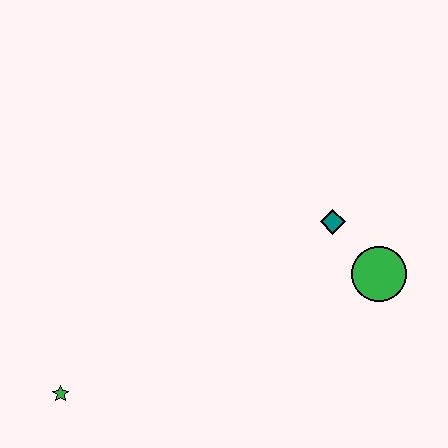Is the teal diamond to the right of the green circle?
No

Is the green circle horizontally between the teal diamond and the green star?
No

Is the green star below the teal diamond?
Yes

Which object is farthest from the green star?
The green circle is farthest from the green star.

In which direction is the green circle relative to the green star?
The green circle is to the right of the green star.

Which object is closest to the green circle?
The teal diamond is closest to the green circle.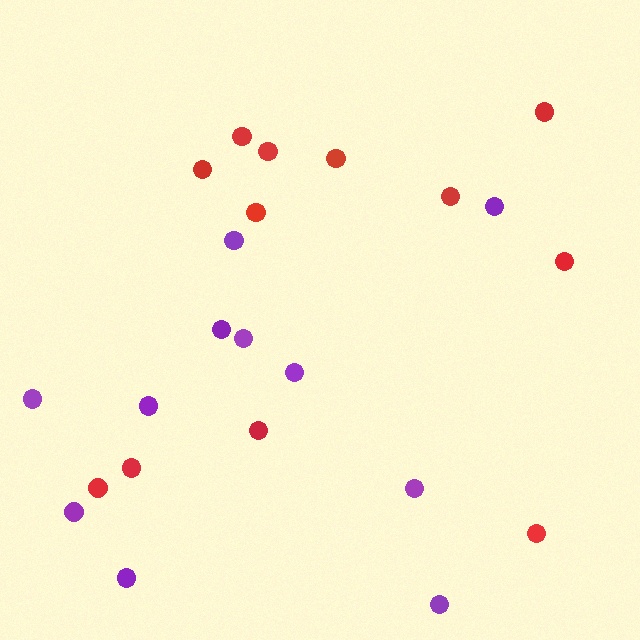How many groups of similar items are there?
There are 2 groups: one group of red circles (12) and one group of purple circles (11).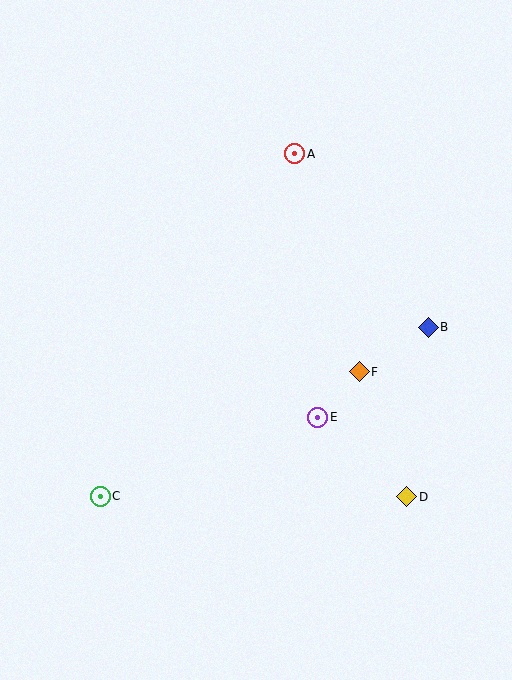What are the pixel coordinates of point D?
Point D is at (407, 497).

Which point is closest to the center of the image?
Point E at (318, 417) is closest to the center.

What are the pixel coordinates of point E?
Point E is at (318, 417).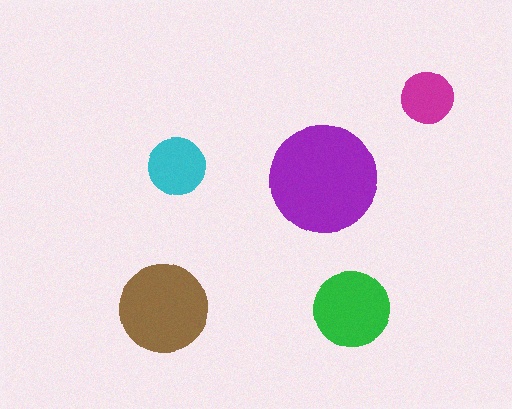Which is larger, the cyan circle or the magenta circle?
The cyan one.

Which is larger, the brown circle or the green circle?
The brown one.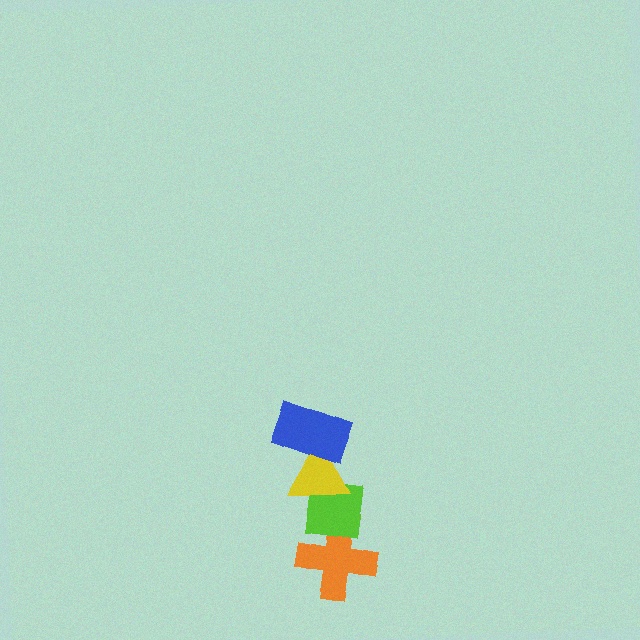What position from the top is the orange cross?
The orange cross is 4th from the top.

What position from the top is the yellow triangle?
The yellow triangle is 2nd from the top.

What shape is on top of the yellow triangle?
The blue rectangle is on top of the yellow triangle.